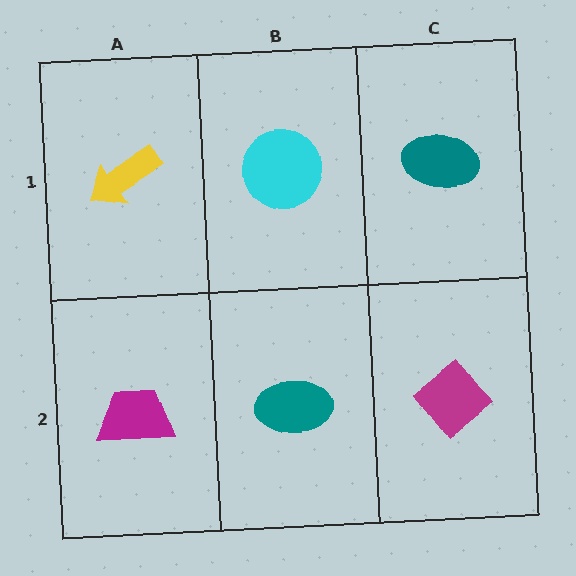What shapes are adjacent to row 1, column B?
A teal ellipse (row 2, column B), a yellow arrow (row 1, column A), a teal ellipse (row 1, column C).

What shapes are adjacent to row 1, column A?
A magenta trapezoid (row 2, column A), a cyan circle (row 1, column B).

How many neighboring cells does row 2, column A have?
2.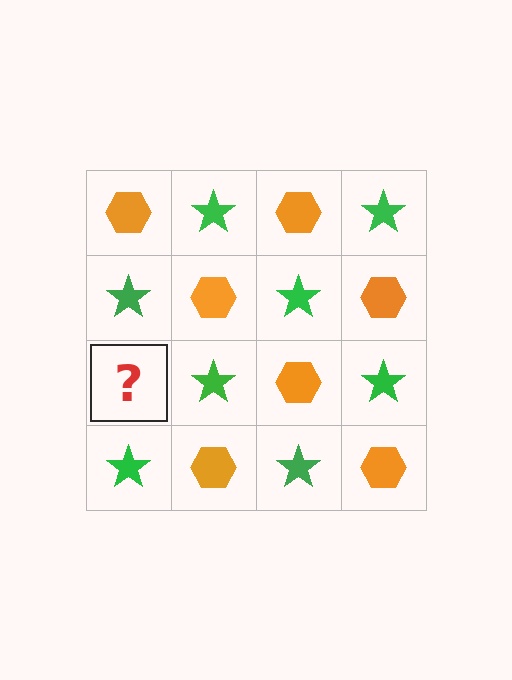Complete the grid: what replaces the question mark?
The question mark should be replaced with an orange hexagon.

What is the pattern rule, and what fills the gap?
The rule is that it alternates orange hexagon and green star in a checkerboard pattern. The gap should be filled with an orange hexagon.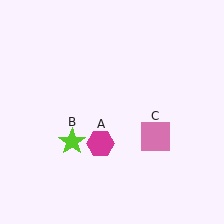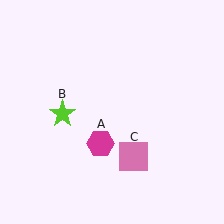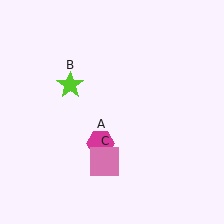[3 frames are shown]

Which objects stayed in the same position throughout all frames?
Magenta hexagon (object A) remained stationary.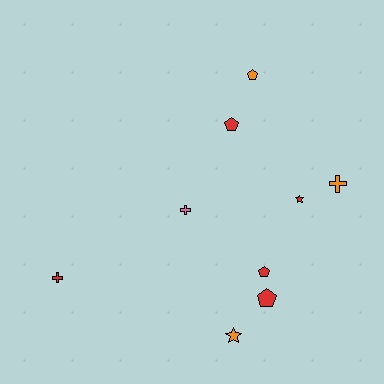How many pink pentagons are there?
There are no pink pentagons.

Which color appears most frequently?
Red, with 5 objects.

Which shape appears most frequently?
Pentagon, with 4 objects.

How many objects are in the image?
There are 9 objects.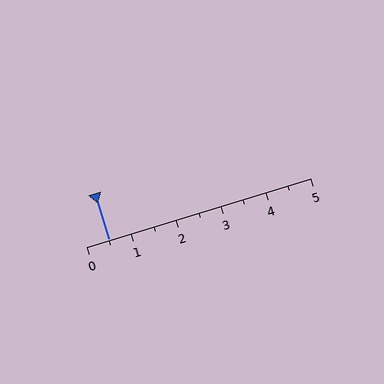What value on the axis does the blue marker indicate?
The marker indicates approximately 0.5.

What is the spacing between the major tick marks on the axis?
The major ticks are spaced 1 apart.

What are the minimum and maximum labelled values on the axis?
The axis runs from 0 to 5.